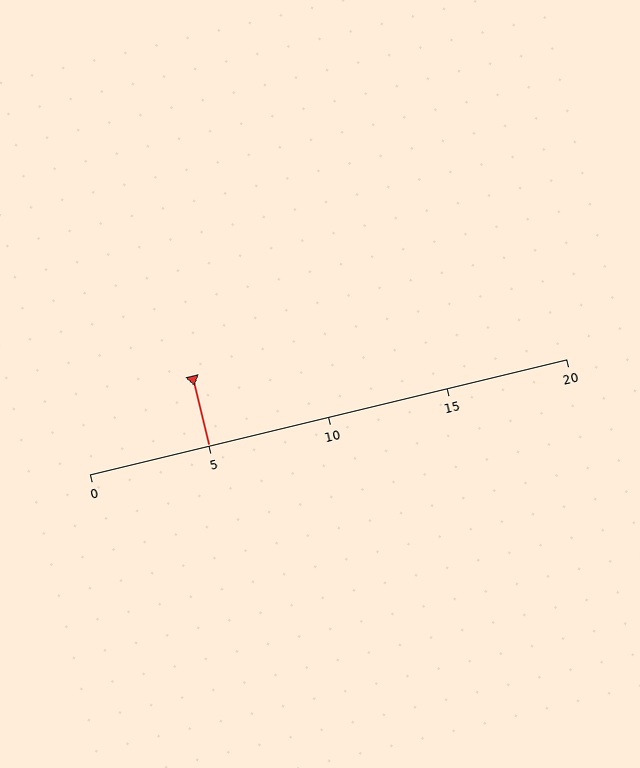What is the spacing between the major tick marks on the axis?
The major ticks are spaced 5 apart.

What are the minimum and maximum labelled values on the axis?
The axis runs from 0 to 20.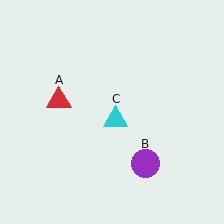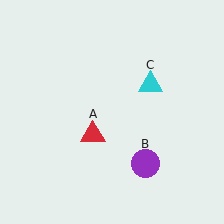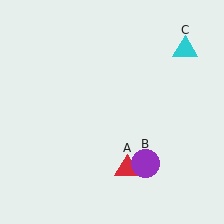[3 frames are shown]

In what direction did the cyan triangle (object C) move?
The cyan triangle (object C) moved up and to the right.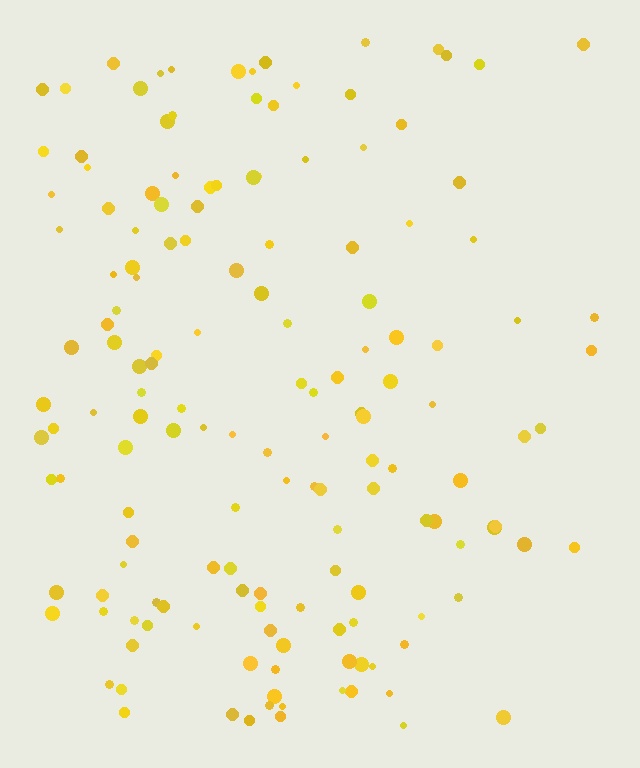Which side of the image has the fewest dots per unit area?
The right.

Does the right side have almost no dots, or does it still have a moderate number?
Still a moderate number, just noticeably fewer than the left.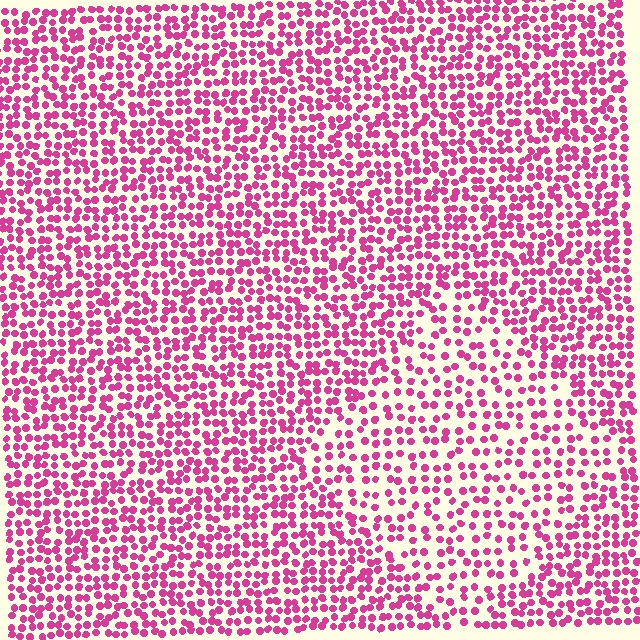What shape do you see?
I see a diamond.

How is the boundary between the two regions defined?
The boundary is defined by a change in element density (approximately 1.7x ratio). All elements are the same color, size, and shape.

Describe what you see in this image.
The image contains small magenta elements arranged at two different densities. A diamond-shaped region is visible where the elements are less densely packed than the surrounding area.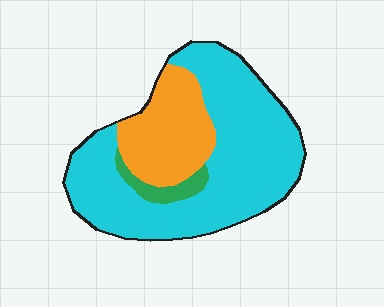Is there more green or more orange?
Orange.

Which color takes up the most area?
Cyan, at roughly 70%.